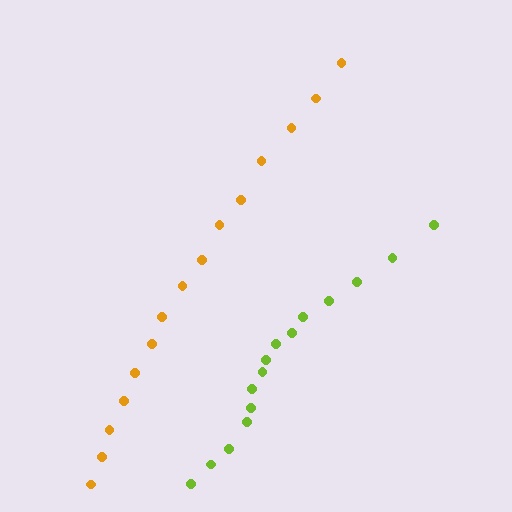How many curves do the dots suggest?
There are 2 distinct paths.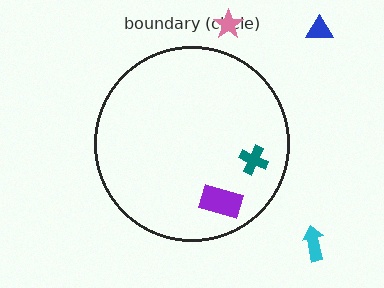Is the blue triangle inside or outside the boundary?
Outside.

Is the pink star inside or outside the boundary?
Outside.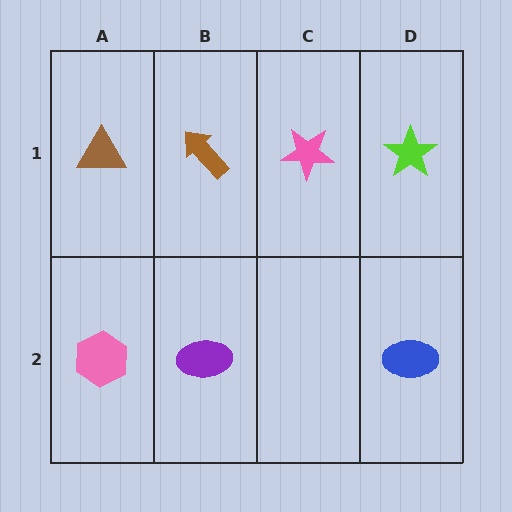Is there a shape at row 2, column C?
No, that cell is empty.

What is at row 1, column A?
A brown triangle.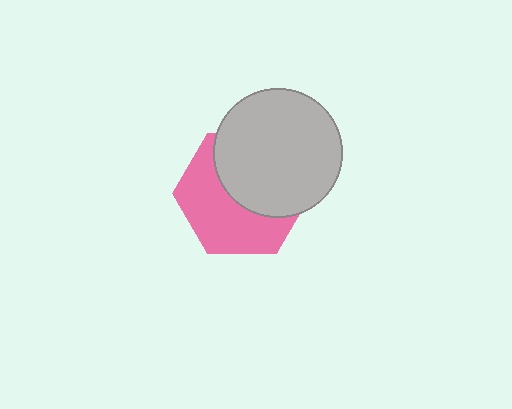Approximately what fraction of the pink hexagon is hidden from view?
Roughly 49% of the pink hexagon is hidden behind the light gray circle.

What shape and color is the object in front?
The object in front is a light gray circle.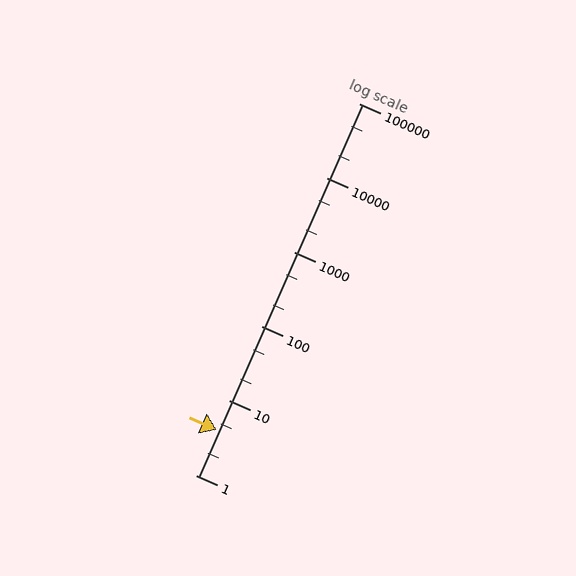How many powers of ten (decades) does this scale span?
The scale spans 5 decades, from 1 to 100000.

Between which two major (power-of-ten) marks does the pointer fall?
The pointer is between 1 and 10.